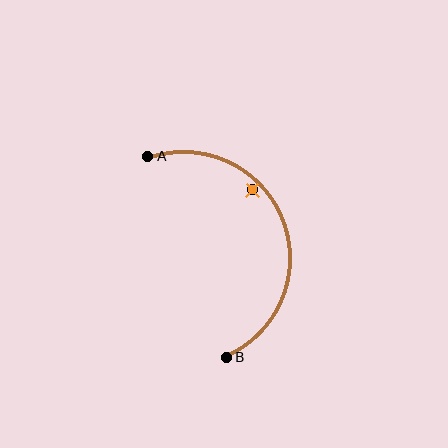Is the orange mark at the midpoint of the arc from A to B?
No — the orange mark does not lie on the arc at all. It sits slightly inside the curve.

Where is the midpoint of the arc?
The arc midpoint is the point on the curve farthest from the straight line joining A and B. It sits to the right of that line.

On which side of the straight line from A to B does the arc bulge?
The arc bulges to the right of the straight line connecting A and B.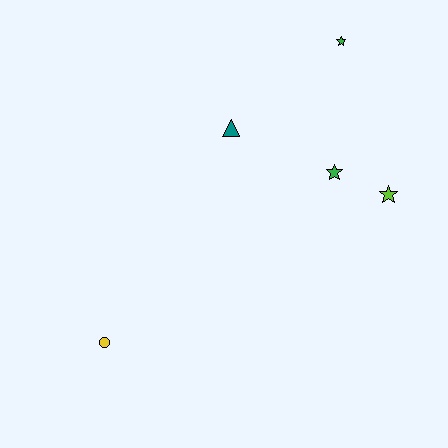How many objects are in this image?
There are 5 objects.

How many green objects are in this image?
There are 2 green objects.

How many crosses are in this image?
There are no crosses.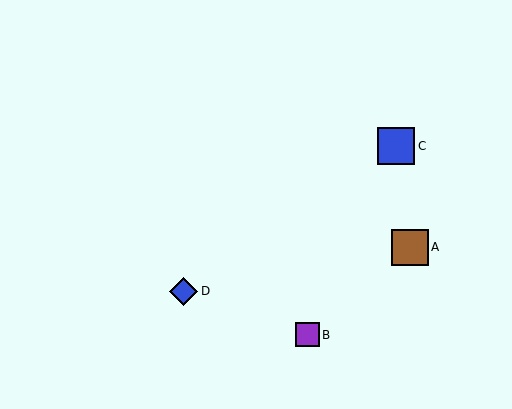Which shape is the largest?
The blue square (labeled C) is the largest.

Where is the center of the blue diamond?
The center of the blue diamond is at (183, 291).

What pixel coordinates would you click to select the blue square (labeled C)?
Click at (396, 146) to select the blue square C.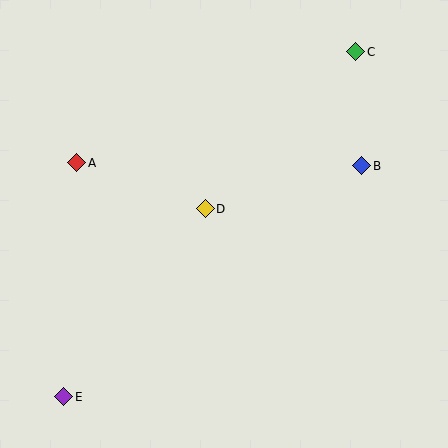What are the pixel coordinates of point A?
Point A is at (77, 163).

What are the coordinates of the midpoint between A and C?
The midpoint between A and C is at (216, 107).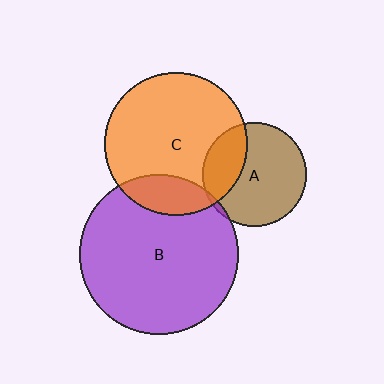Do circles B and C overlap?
Yes.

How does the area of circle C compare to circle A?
Approximately 1.9 times.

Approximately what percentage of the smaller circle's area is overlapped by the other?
Approximately 15%.